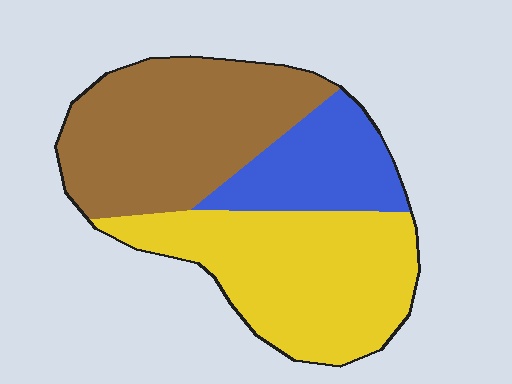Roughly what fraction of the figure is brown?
Brown takes up about two fifths (2/5) of the figure.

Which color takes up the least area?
Blue, at roughly 20%.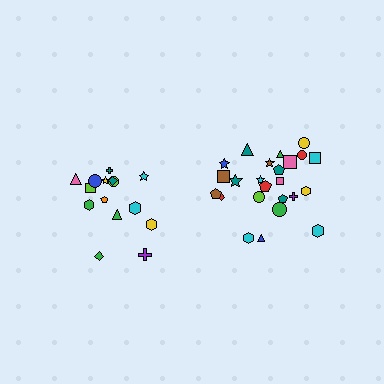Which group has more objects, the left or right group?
The right group.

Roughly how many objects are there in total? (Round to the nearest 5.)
Roughly 40 objects in total.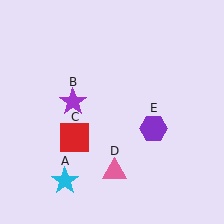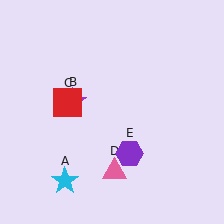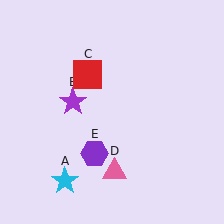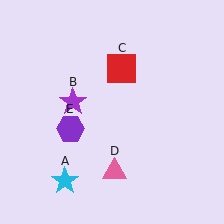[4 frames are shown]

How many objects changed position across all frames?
2 objects changed position: red square (object C), purple hexagon (object E).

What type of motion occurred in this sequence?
The red square (object C), purple hexagon (object E) rotated clockwise around the center of the scene.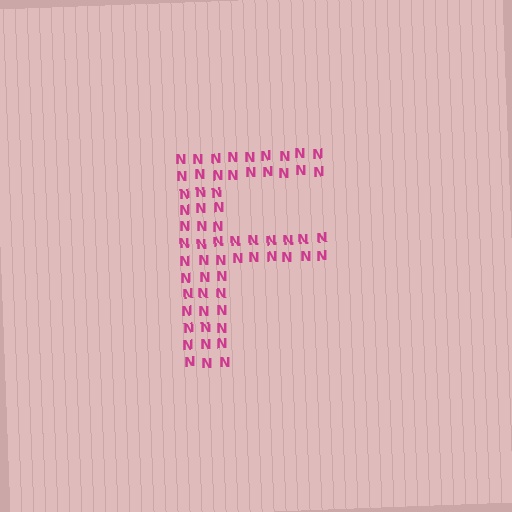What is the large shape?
The large shape is the letter F.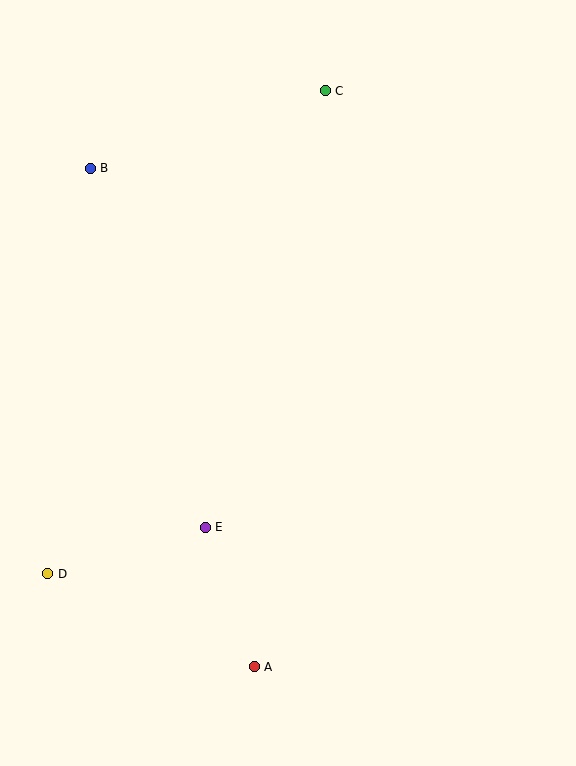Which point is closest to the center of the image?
Point E at (205, 527) is closest to the center.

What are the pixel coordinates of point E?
Point E is at (205, 527).